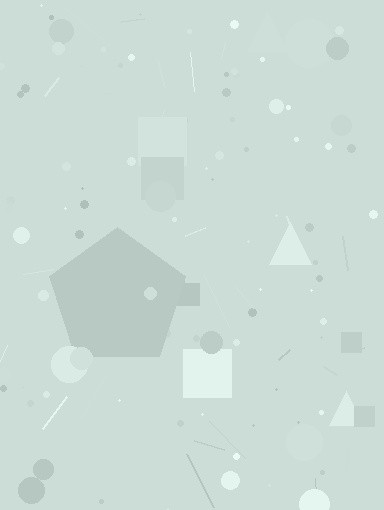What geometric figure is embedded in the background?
A pentagon is embedded in the background.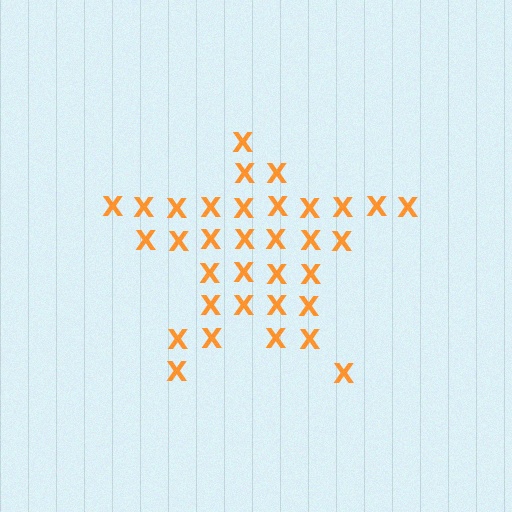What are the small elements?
The small elements are letter X's.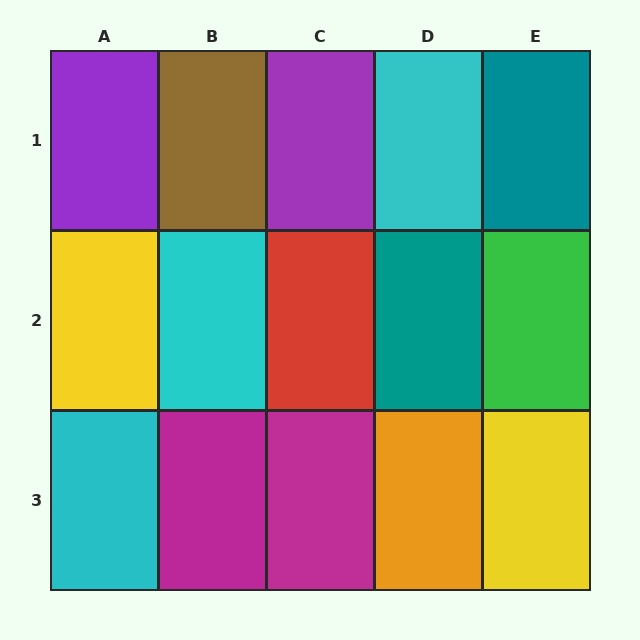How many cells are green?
1 cell is green.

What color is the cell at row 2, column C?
Red.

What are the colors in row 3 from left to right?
Cyan, magenta, magenta, orange, yellow.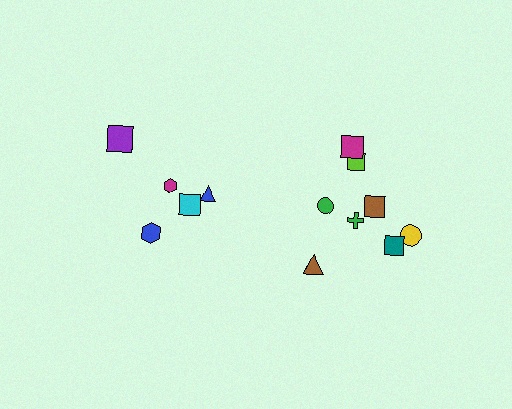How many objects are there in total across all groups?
There are 13 objects.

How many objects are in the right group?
There are 8 objects.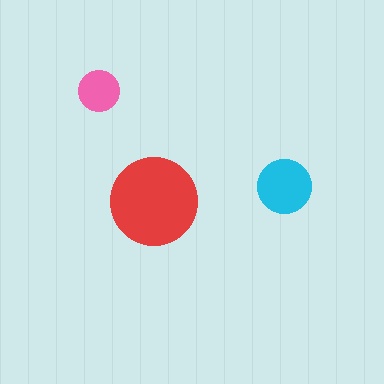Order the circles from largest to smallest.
the red one, the cyan one, the pink one.